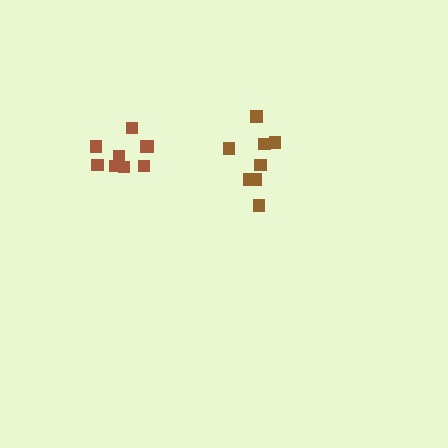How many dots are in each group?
Group 1: 8 dots, Group 2: 9 dots (17 total).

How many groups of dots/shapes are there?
There are 2 groups.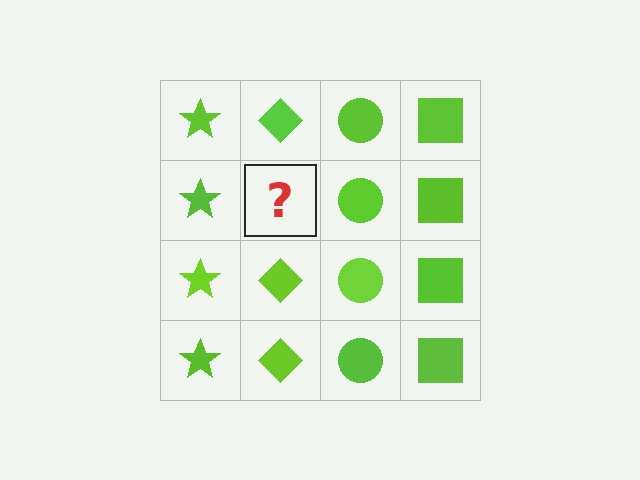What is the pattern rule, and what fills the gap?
The rule is that each column has a consistent shape. The gap should be filled with a lime diamond.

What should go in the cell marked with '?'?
The missing cell should contain a lime diamond.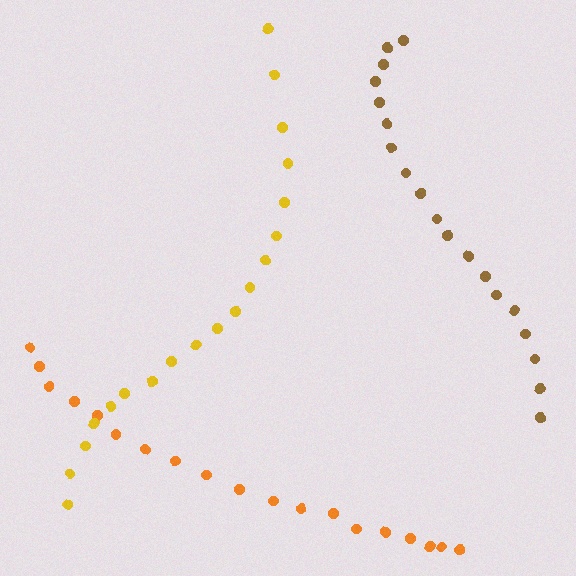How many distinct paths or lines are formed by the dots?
There are 3 distinct paths.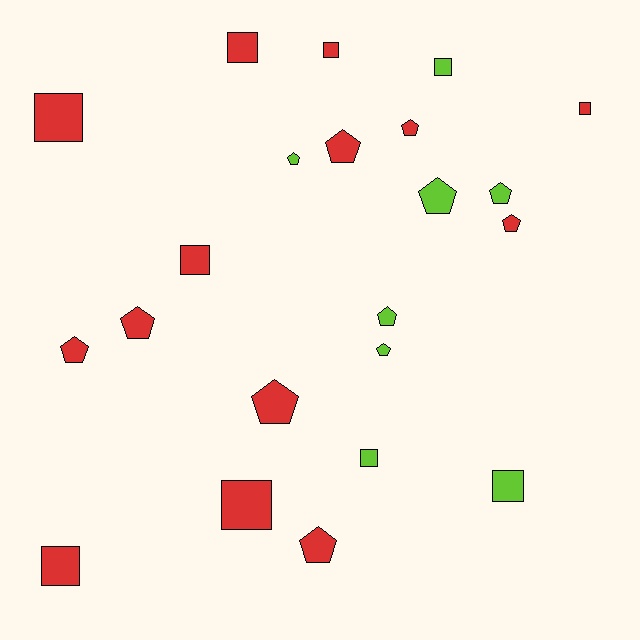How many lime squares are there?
There are 3 lime squares.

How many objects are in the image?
There are 22 objects.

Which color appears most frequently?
Red, with 14 objects.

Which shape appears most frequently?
Pentagon, with 12 objects.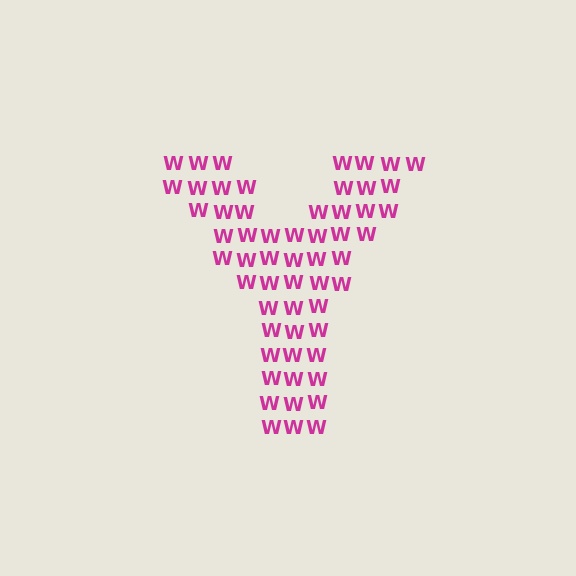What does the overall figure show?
The overall figure shows the letter Y.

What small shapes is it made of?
It is made of small letter W's.